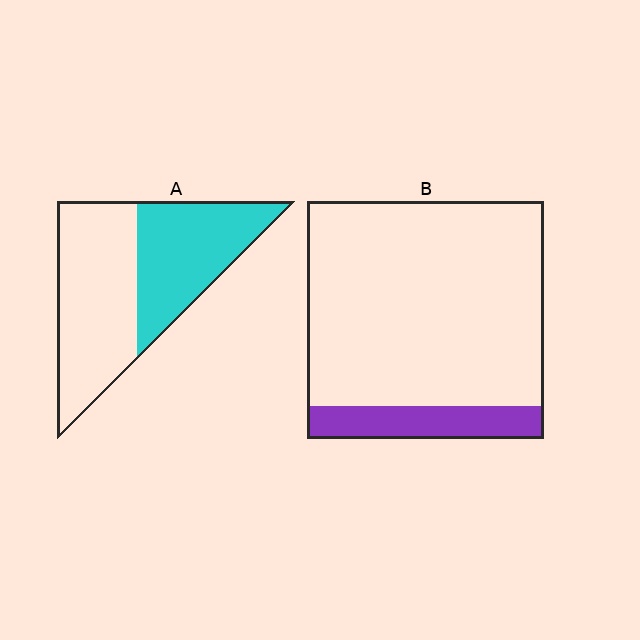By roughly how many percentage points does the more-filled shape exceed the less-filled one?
By roughly 30 percentage points (A over B).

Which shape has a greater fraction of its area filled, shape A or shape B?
Shape A.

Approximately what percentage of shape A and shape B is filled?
A is approximately 45% and B is approximately 15%.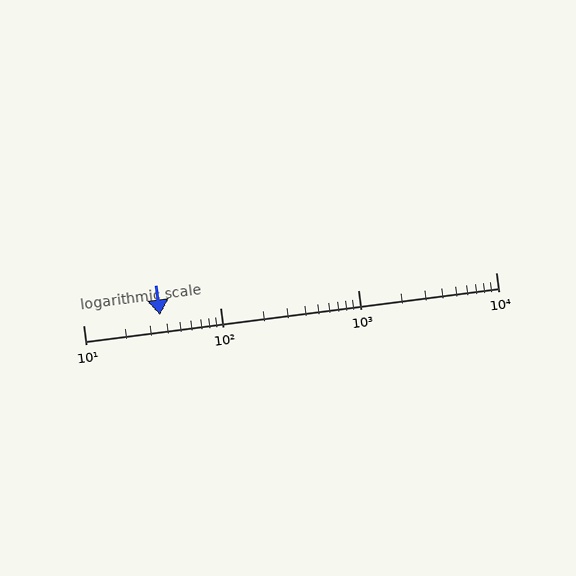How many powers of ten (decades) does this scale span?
The scale spans 3 decades, from 10 to 10000.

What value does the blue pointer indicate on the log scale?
The pointer indicates approximately 36.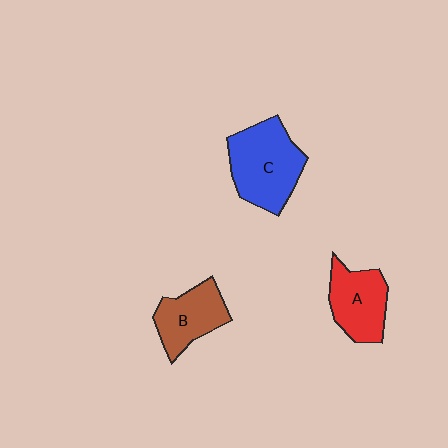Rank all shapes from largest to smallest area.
From largest to smallest: C (blue), A (red), B (brown).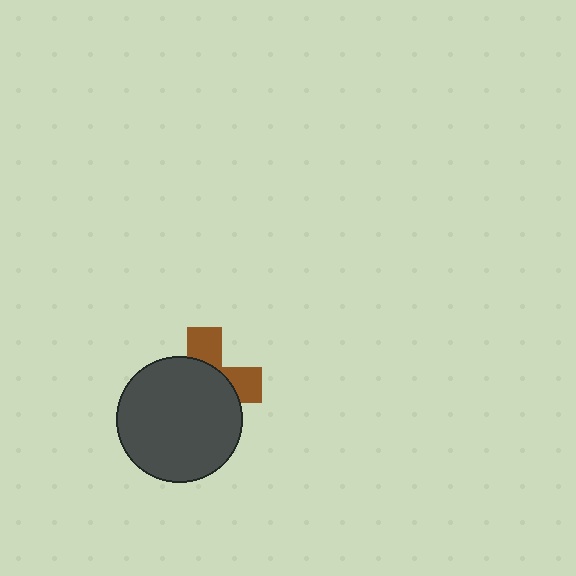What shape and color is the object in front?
The object in front is a dark gray circle.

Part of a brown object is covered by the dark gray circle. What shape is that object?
It is a cross.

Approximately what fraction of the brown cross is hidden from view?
Roughly 67% of the brown cross is hidden behind the dark gray circle.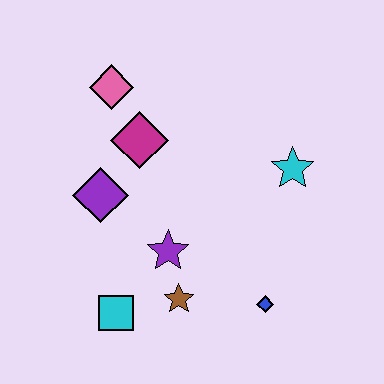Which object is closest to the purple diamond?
The magenta diamond is closest to the purple diamond.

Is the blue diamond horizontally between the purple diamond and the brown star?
No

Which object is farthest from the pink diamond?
The blue diamond is farthest from the pink diamond.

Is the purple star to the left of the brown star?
Yes